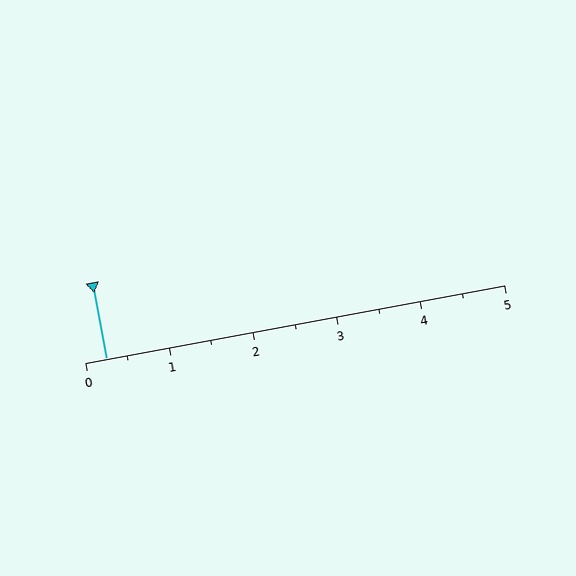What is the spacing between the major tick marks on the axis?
The major ticks are spaced 1 apart.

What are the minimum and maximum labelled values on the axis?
The axis runs from 0 to 5.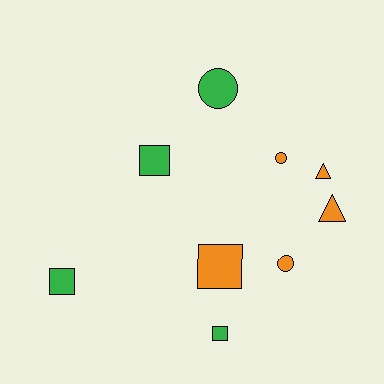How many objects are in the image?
There are 9 objects.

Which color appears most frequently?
Orange, with 5 objects.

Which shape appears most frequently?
Square, with 4 objects.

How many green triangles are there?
There are no green triangles.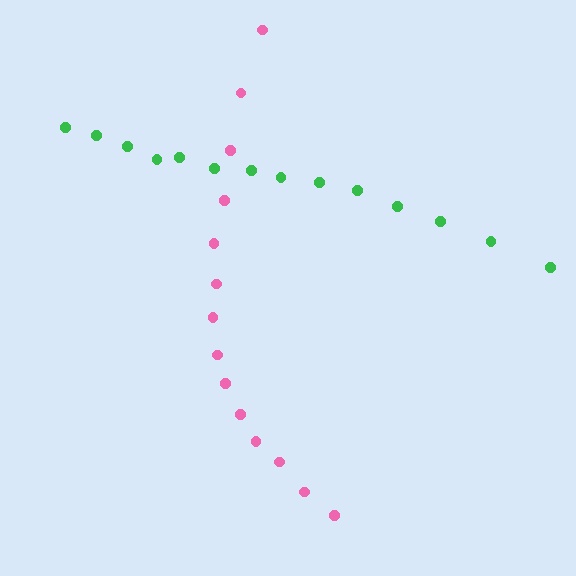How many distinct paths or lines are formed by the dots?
There are 2 distinct paths.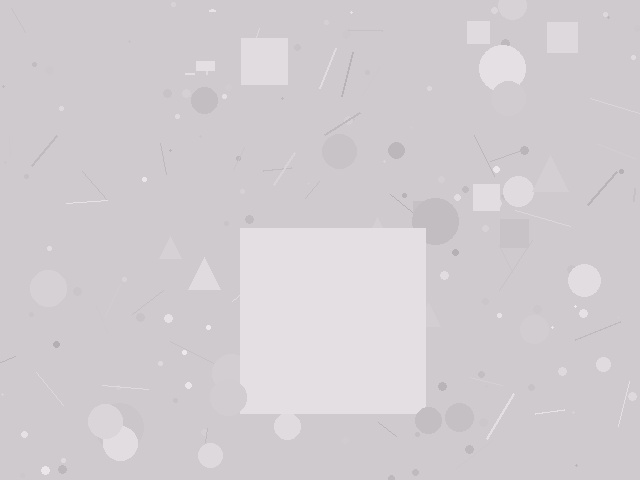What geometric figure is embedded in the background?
A square is embedded in the background.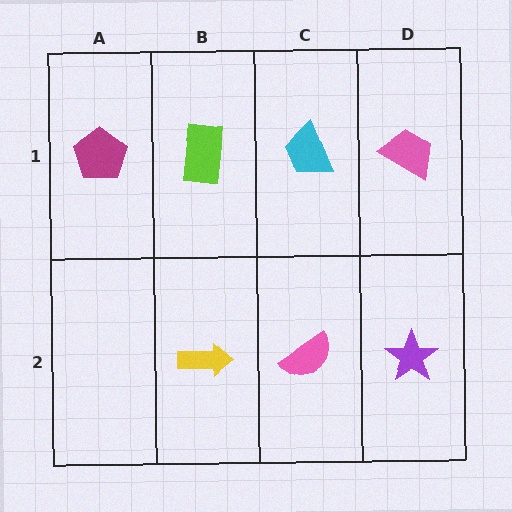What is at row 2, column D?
A purple star.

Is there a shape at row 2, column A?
No, that cell is empty.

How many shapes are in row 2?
3 shapes.